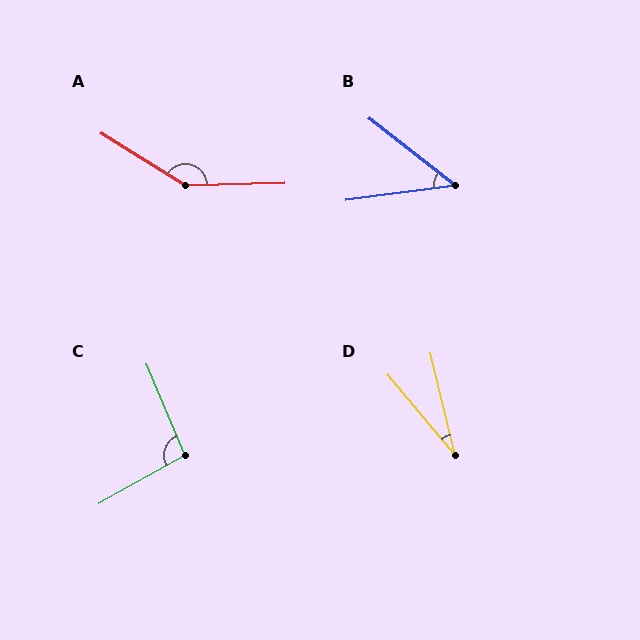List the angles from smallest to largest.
D (27°), B (45°), C (96°), A (147°).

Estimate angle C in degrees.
Approximately 96 degrees.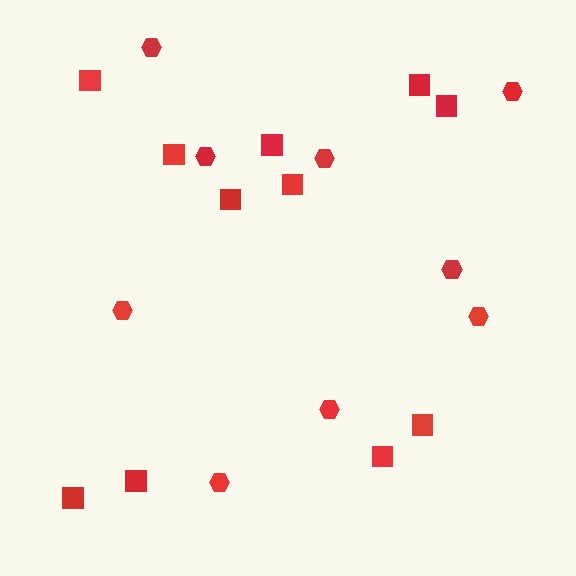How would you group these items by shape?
There are 2 groups: one group of hexagons (9) and one group of squares (11).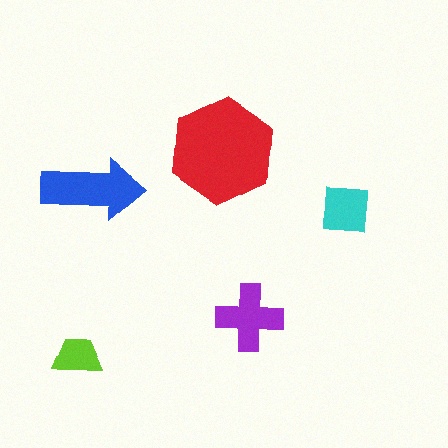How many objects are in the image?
There are 5 objects in the image.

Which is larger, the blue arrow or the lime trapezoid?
The blue arrow.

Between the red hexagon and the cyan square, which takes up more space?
The red hexagon.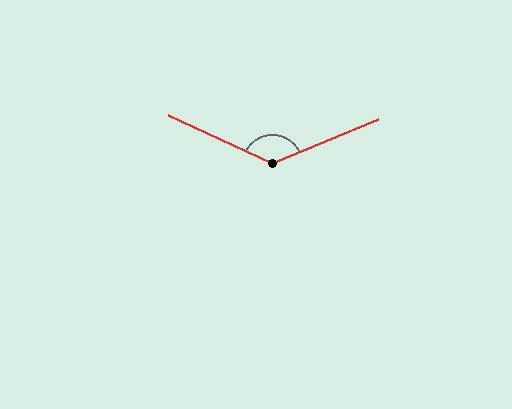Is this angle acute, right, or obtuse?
It is obtuse.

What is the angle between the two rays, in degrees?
Approximately 132 degrees.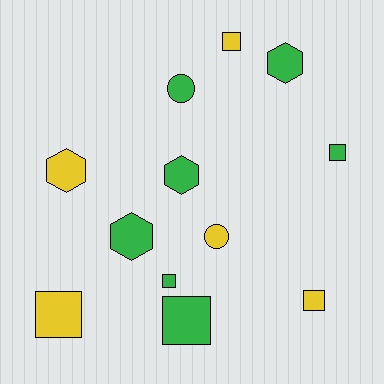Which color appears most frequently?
Green, with 7 objects.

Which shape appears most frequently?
Square, with 6 objects.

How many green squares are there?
There are 3 green squares.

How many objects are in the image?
There are 12 objects.